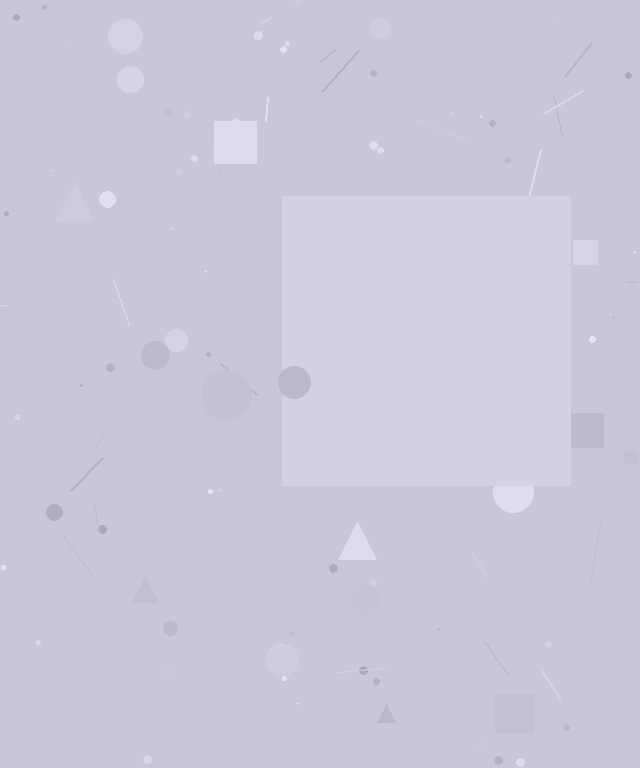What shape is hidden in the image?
A square is hidden in the image.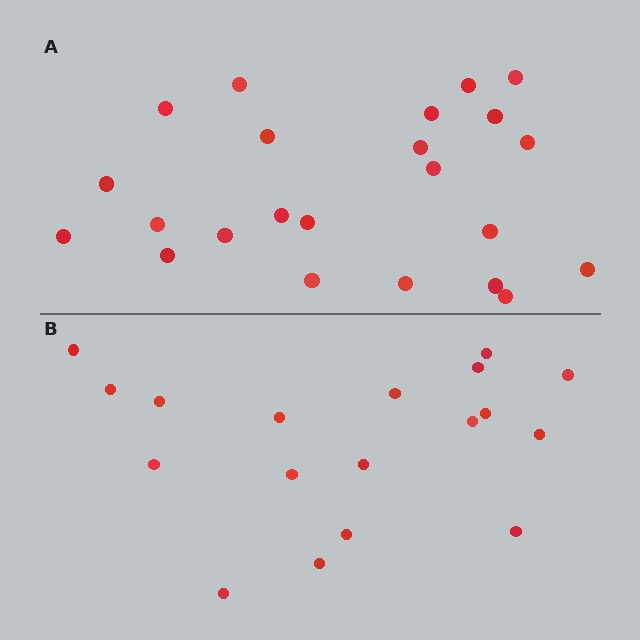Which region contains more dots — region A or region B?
Region A (the top region) has more dots.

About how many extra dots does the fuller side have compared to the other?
Region A has about 5 more dots than region B.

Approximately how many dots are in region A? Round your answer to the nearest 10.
About 20 dots. (The exact count is 23, which rounds to 20.)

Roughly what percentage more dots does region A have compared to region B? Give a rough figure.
About 30% more.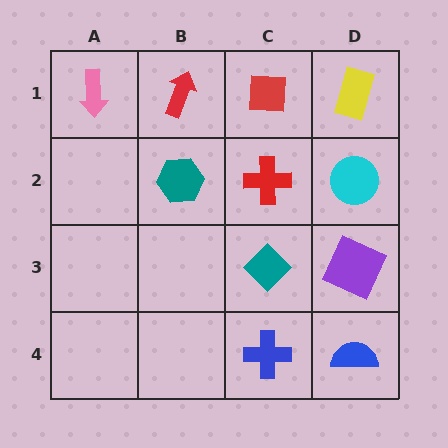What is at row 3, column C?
A teal diamond.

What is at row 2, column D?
A cyan circle.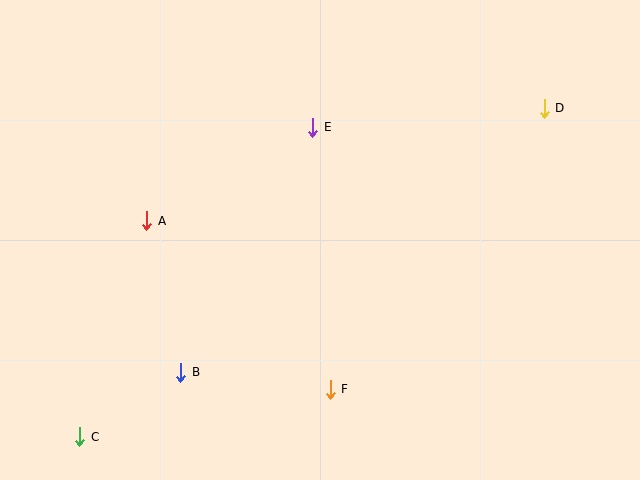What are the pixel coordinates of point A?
Point A is at (147, 221).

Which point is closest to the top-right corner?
Point D is closest to the top-right corner.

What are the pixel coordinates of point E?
Point E is at (313, 127).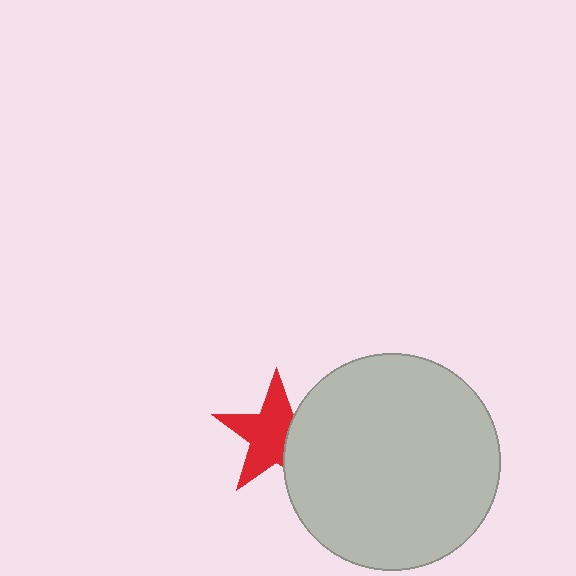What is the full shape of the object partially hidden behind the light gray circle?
The partially hidden object is a red star.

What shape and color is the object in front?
The object in front is a light gray circle.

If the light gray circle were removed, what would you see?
You would see the complete red star.